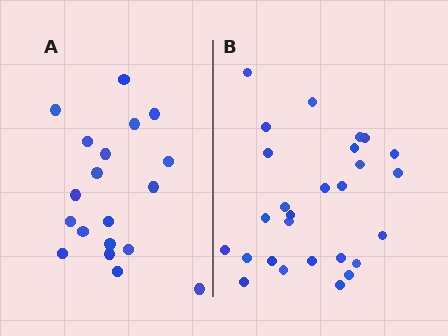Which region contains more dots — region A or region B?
Region B (the right region) has more dots.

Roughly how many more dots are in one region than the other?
Region B has roughly 8 or so more dots than region A.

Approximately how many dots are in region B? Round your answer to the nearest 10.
About 30 dots. (The exact count is 27, which rounds to 30.)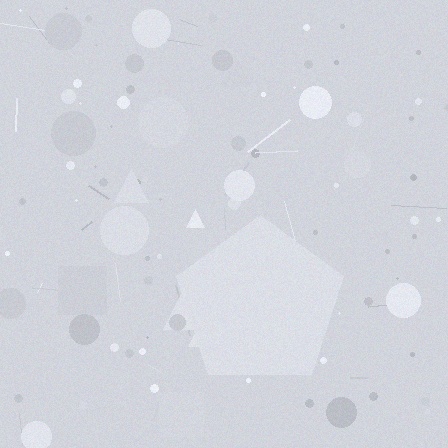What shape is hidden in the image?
A pentagon is hidden in the image.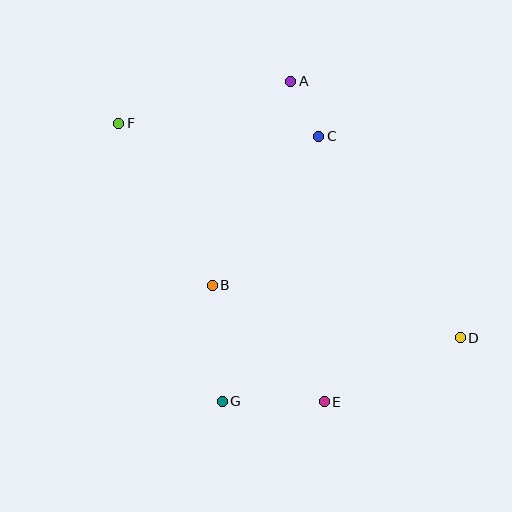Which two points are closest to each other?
Points A and C are closest to each other.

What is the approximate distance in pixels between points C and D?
The distance between C and D is approximately 246 pixels.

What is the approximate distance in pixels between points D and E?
The distance between D and E is approximately 150 pixels.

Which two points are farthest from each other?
Points D and F are farthest from each other.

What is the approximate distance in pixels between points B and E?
The distance between B and E is approximately 161 pixels.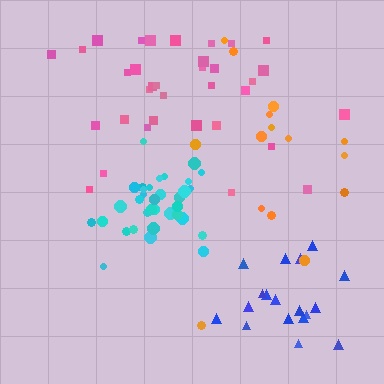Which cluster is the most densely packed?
Cyan.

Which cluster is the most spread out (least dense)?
Orange.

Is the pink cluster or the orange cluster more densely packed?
Pink.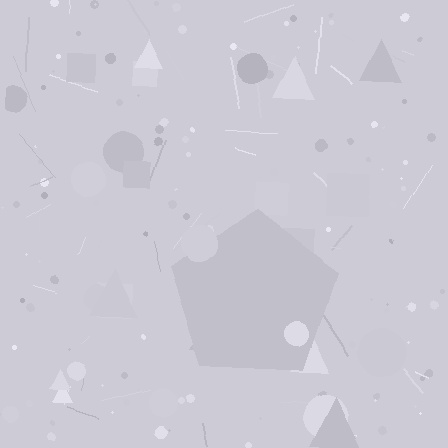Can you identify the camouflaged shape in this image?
The camouflaged shape is a pentagon.